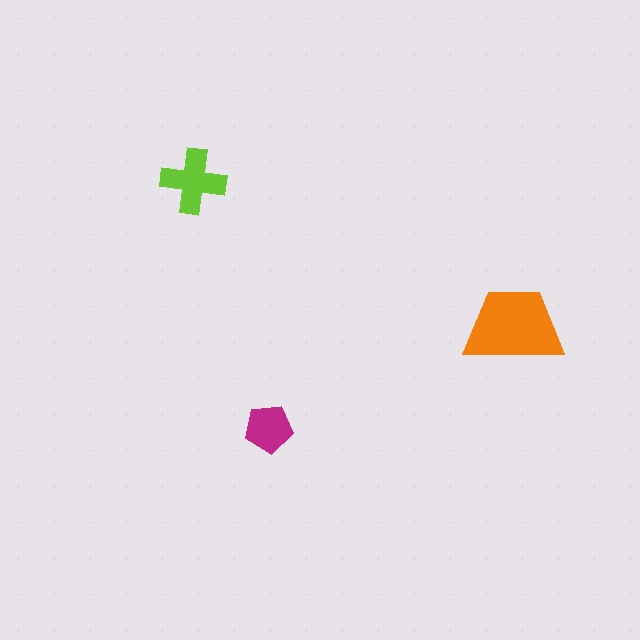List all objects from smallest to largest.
The magenta pentagon, the lime cross, the orange trapezoid.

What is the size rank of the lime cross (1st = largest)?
2nd.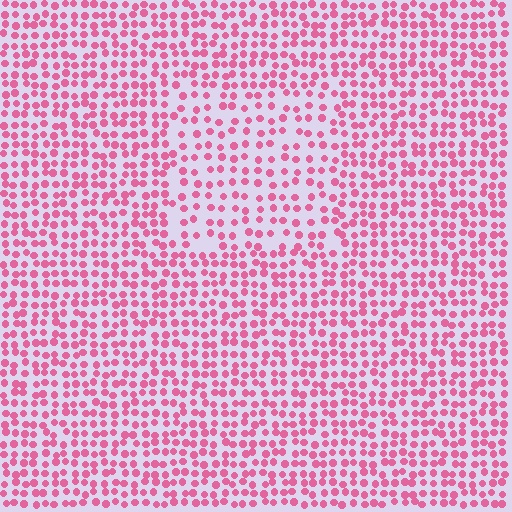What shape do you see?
I see a rectangle.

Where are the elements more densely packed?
The elements are more densely packed outside the rectangle boundary.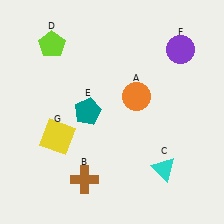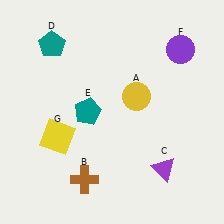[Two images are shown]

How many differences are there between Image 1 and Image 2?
There are 3 differences between the two images.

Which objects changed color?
A changed from orange to yellow. C changed from cyan to purple. D changed from lime to teal.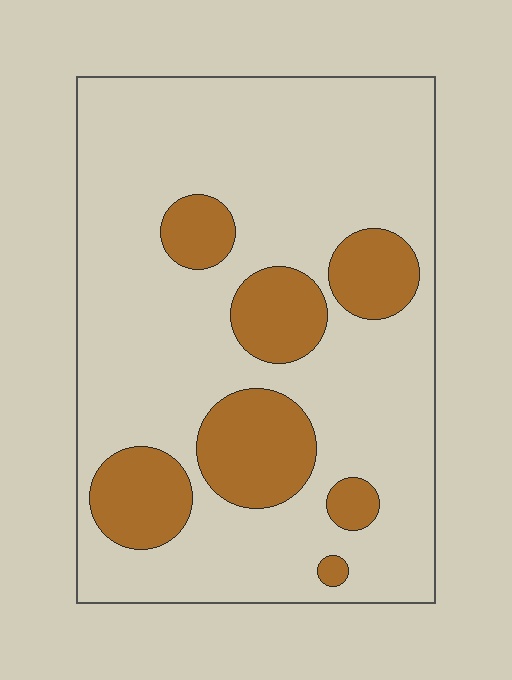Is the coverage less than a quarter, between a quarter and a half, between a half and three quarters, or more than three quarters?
Less than a quarter.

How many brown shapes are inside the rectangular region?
7.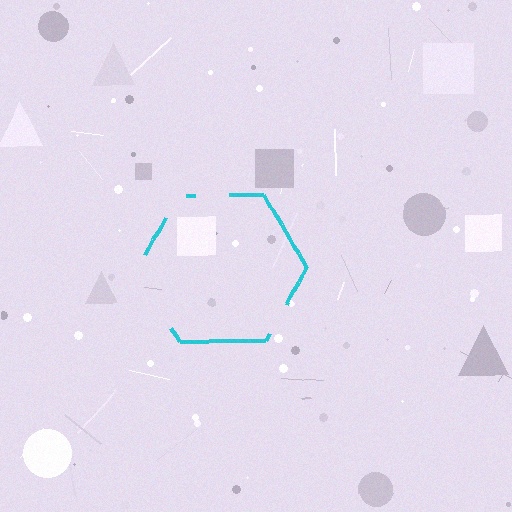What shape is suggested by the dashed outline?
The dashed outline suggests a hexagon.